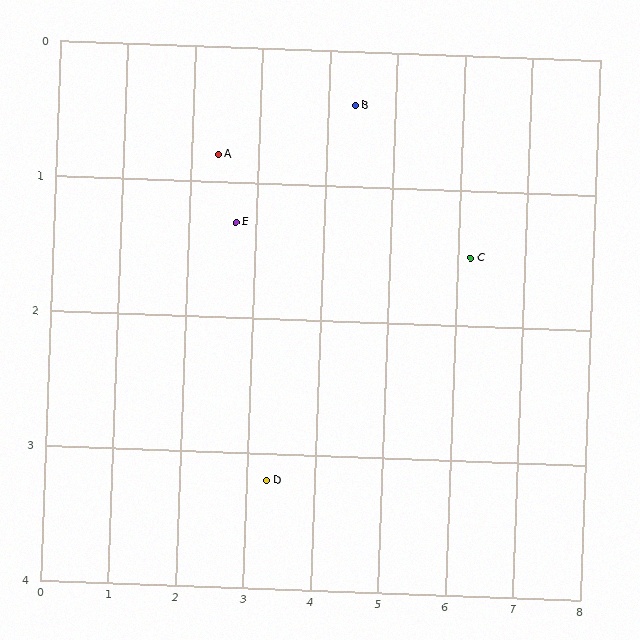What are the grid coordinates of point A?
Point A is at approximately (2.4, 0.8).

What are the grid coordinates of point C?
Point C is at approximately (6.2, 1.5).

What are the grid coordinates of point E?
Point E is at approximately (2.7, 1.3).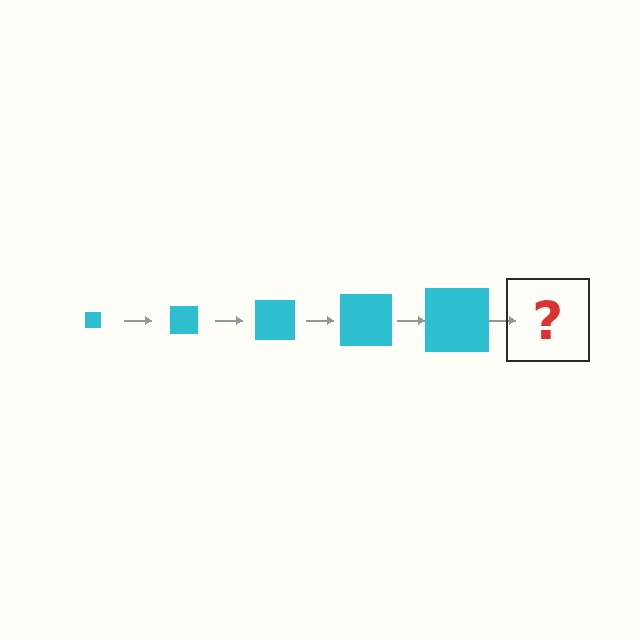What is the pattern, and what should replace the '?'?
The pattern is that the square gets progressively larger each step. The '?' should be a cyan square, larger than the previous one.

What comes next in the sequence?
The next element should be a cyan square, larger than the previous one.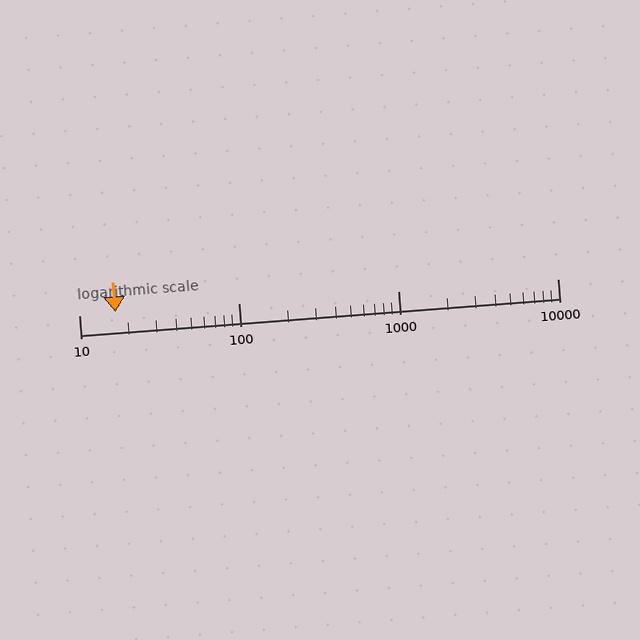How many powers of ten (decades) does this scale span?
The scale spans 3 decades, from 10 to 10000.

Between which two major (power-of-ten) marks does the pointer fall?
The pointer is between 10 and 100.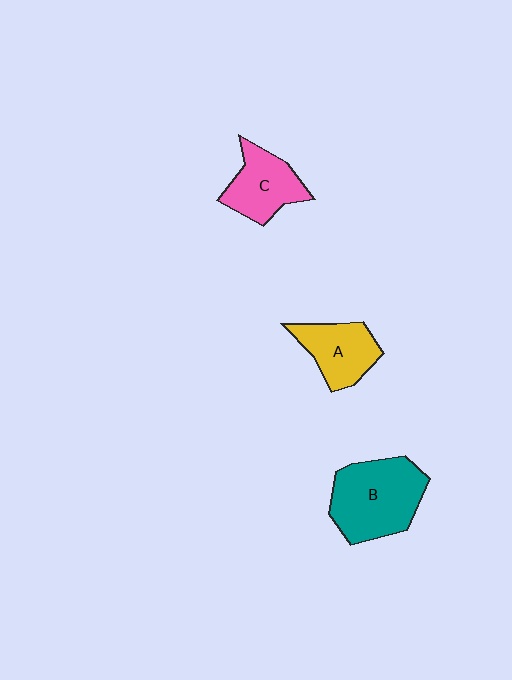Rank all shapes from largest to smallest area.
From largest to smallest: B (teal), C (pink), A (yellow).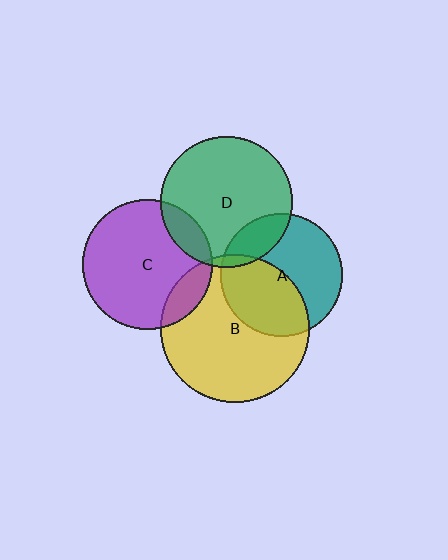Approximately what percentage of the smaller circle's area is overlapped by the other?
Approximately 15%.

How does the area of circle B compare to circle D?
Approximately 1.3 times.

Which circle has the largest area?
Circle B (yellow).